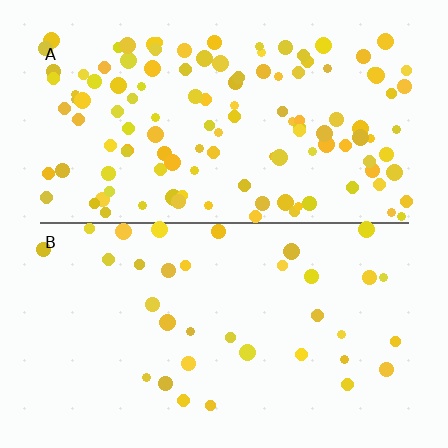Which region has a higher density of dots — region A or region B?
A (the top).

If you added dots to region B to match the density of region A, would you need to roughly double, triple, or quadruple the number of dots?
Approximately triple.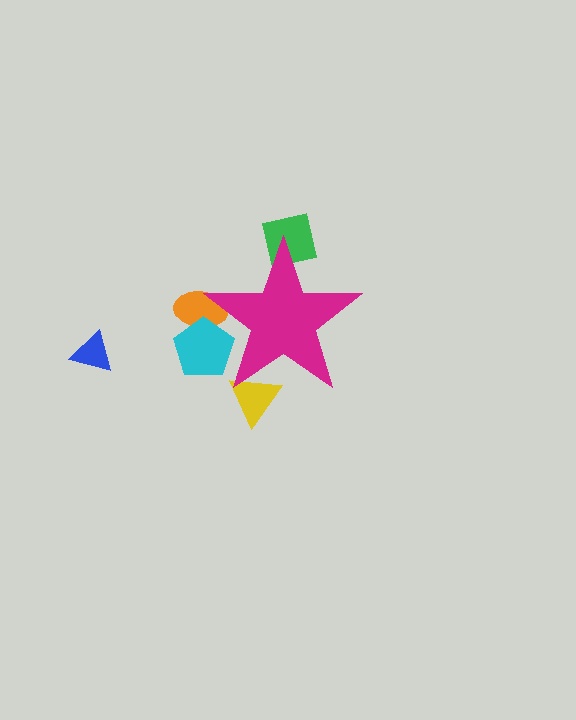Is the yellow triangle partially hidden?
Yes, the yellow triangle is partially hidden behind the magenta star.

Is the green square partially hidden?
Yes, the green square is partially hidden behind the magenta star.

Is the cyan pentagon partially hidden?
Yes, the cyan pentagon is partially hidden behind the magenta star.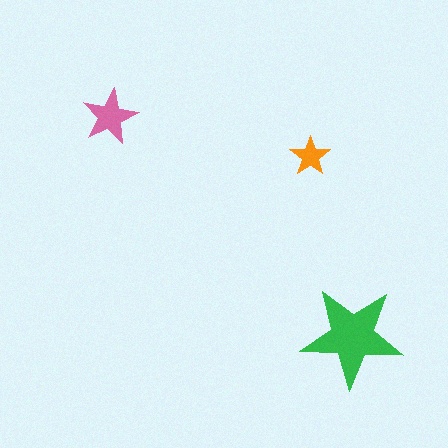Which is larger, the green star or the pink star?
The green one.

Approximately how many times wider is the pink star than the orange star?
About 1.5 times wider.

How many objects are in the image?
There are 3 objects in the image.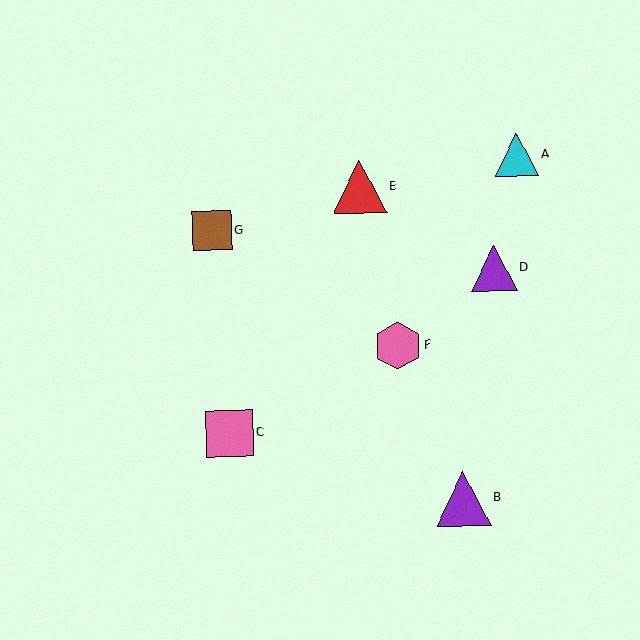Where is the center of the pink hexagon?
The center of the pink hexagon is at (397, 346).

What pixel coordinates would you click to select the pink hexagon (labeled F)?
Click at (397, 346) to select the pink hexagon F.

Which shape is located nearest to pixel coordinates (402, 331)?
The pink hexagon (labeled F) at (397, 346) is nearest to that location.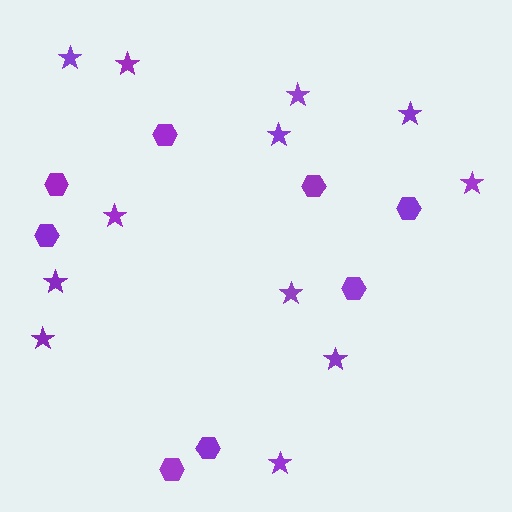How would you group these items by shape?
There are 2 groups: one group of stars (12) and one group of hexagons (8).